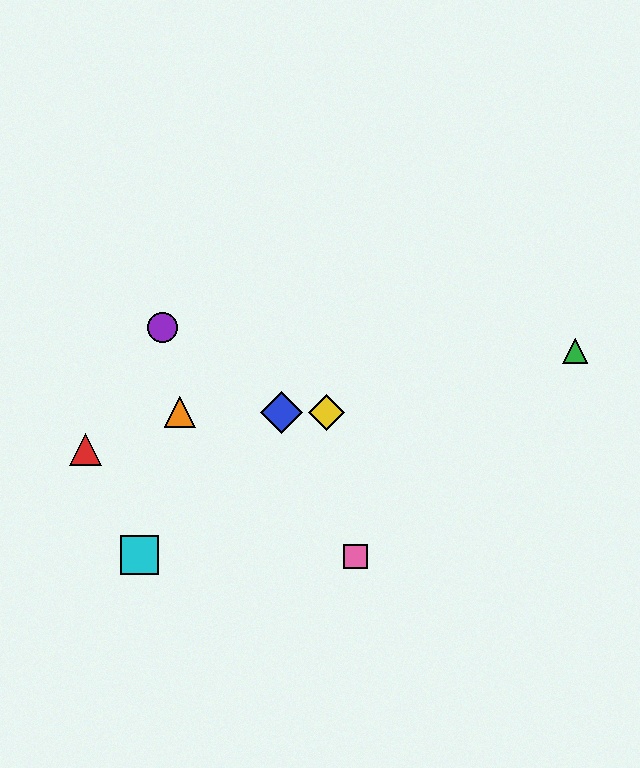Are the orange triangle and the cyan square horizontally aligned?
No, the orange triangle is at y≈412 and the cyan square is at y≈555.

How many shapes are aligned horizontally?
3 shapes (the blue diamond, the yellow diamond, the orange triangle) are aligned horizontally.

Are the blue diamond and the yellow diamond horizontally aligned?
Yes, both are at y≈412.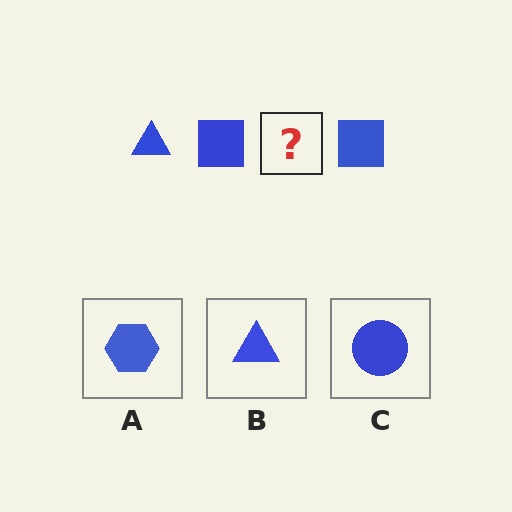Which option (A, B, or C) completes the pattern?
B.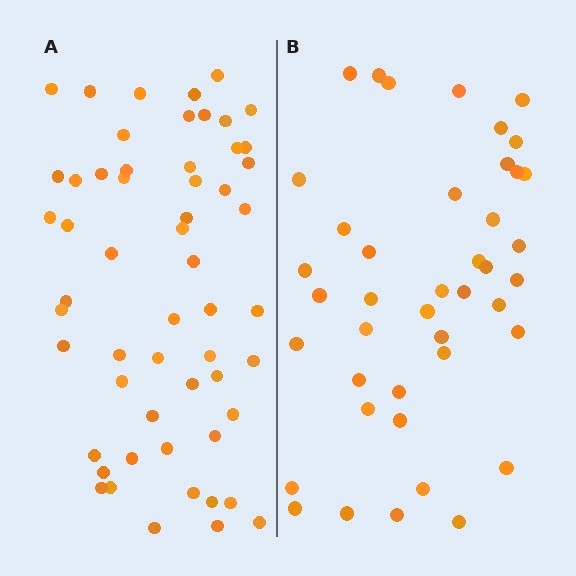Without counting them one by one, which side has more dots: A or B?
Region A (the left region) has more dots.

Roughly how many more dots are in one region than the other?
Region A has approximately 15 more dots than region B.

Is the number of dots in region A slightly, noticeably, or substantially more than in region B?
Region A has noticeably more, but not dramatically so. The ratio is roughly 1.3 to 1.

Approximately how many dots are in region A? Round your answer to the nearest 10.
About 60 dots. (The exact count is 56, which rounds to 60.)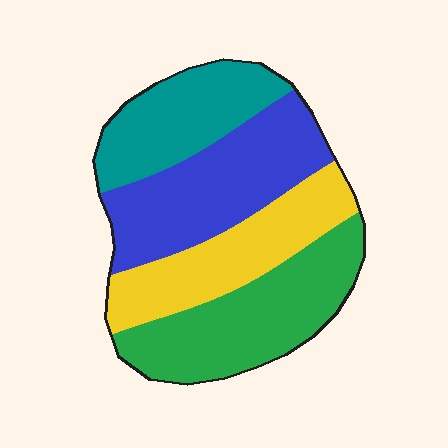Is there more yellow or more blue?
Blue.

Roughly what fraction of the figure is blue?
Blue covers around 30% of the figure.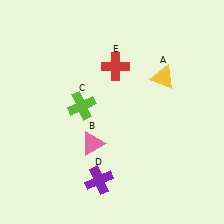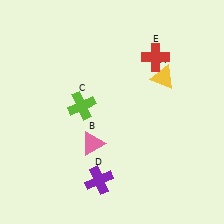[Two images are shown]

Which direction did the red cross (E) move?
The red cross (E) moved right.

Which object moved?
The red cross (E) moved right.